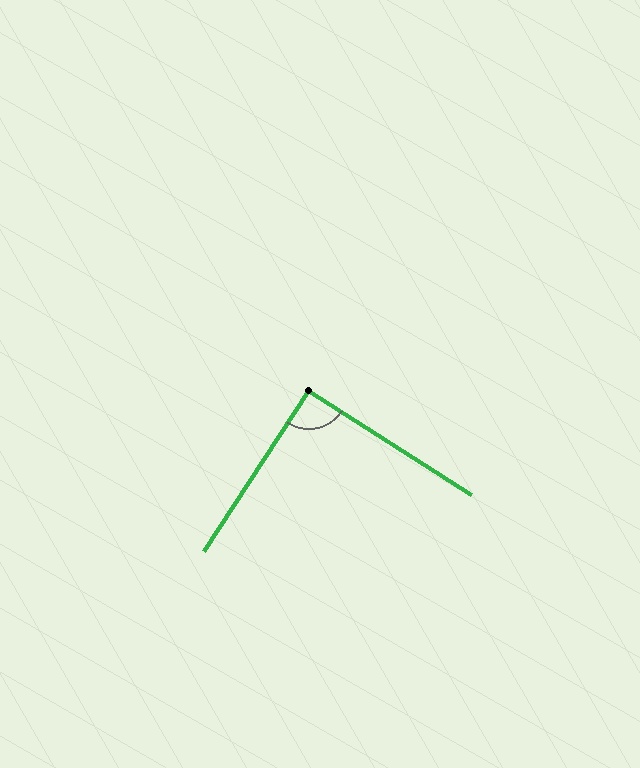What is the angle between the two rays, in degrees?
Approximately 90 degrees.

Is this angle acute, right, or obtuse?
It is approximately a right angle.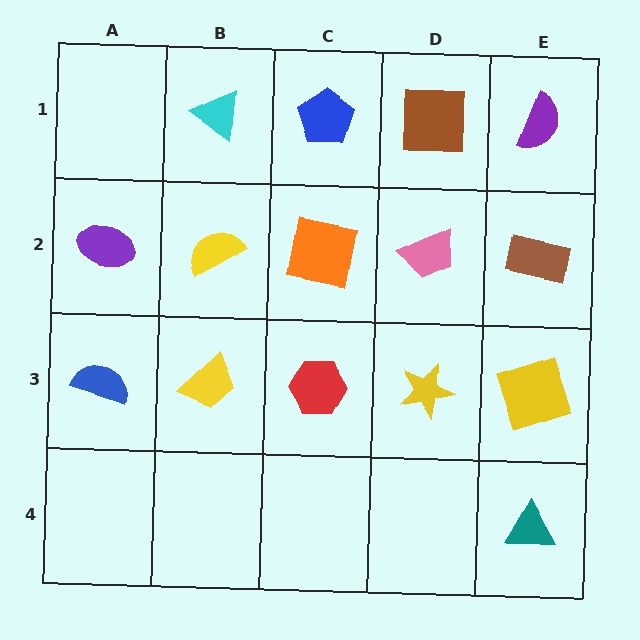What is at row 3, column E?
A yellow square.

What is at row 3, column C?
A red hexagon.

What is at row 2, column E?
A brown rectangle.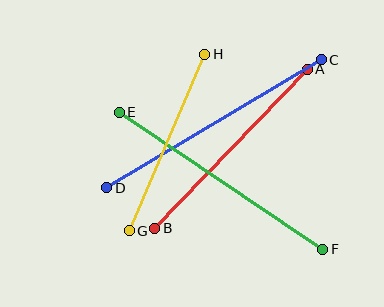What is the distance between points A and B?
The distance is approximately 220 pixels.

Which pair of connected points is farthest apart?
Points C and D are farthest apart.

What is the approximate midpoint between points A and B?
The midpoint is at approximately (231, 149) pixels.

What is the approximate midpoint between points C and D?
The midpoint is at approximately (214, 124) pixels.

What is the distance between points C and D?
The distance is approximately 250 pixels.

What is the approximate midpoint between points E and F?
The midpoint is at approximately (221, 181) pixels.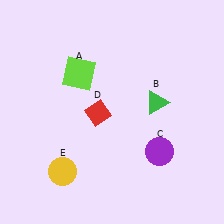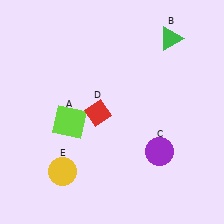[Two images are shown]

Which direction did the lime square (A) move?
The lime square (A) moved down.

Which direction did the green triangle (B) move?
The green triangle (B) moved up.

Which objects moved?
The objects that moved are: the lime square (A), the green triangle (B).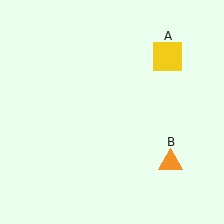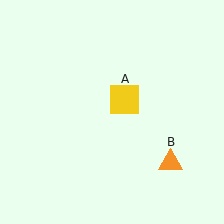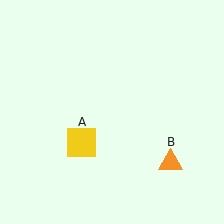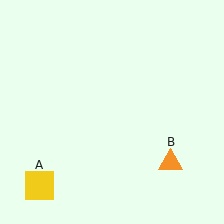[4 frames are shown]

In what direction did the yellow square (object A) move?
The yellow square (object A) moved down and to the left.